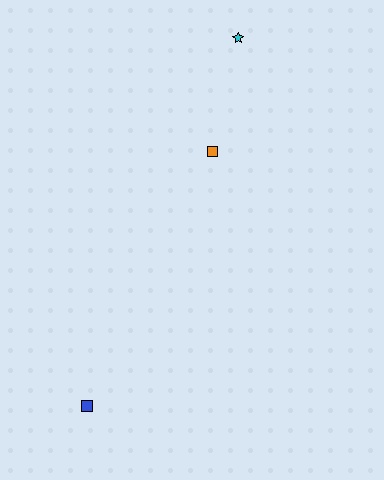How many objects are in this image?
There are 3 objects.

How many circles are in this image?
There are no circles.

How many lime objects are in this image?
There are no lime objects.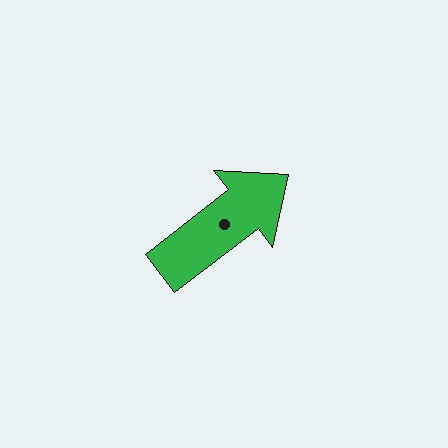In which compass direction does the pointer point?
Northeast.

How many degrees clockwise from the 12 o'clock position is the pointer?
Approximately 52 degrees.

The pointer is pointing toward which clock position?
Roughly 2 o'clock.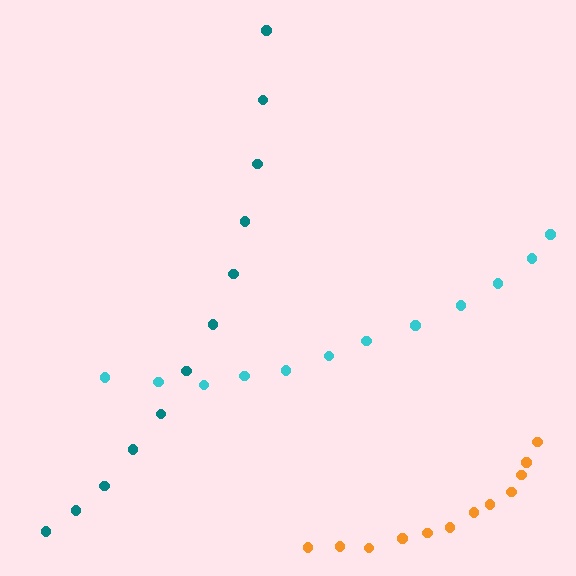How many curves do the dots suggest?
There are 3 distinct paths.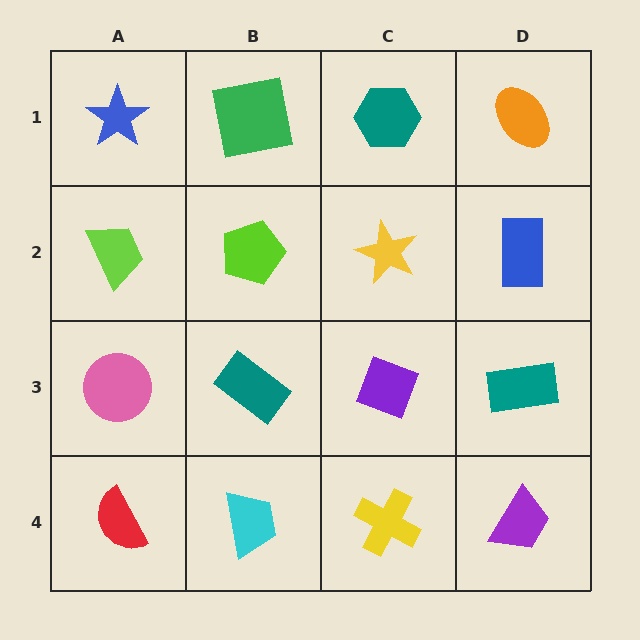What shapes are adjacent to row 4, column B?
A teal rectangle (row 3, column B), a red semicircle (row 4, column A), a yellow cross (row 4, column C).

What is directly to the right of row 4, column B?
A yellow cross.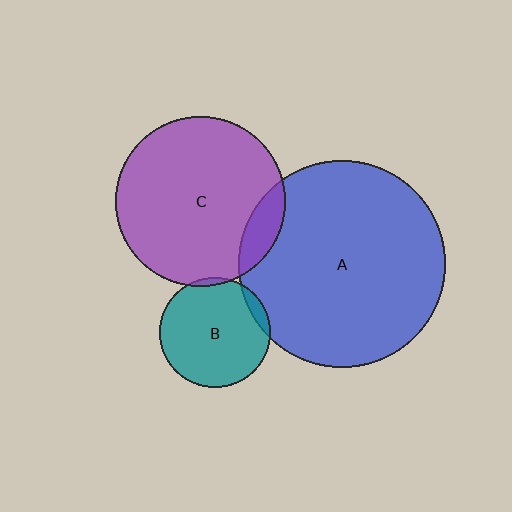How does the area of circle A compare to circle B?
Approximately 3.5 times.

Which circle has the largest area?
Circle A (blue).